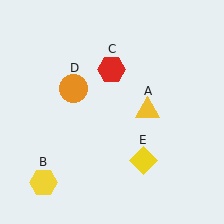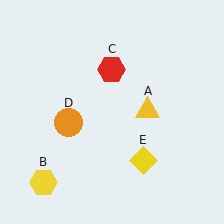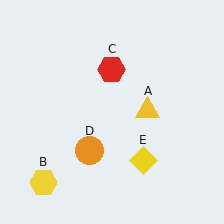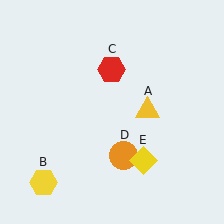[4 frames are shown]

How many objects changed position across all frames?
1 object changed position: orange circle (object D).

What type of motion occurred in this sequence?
The orange circle (object D) rotated counterclockwise around the center of the scene.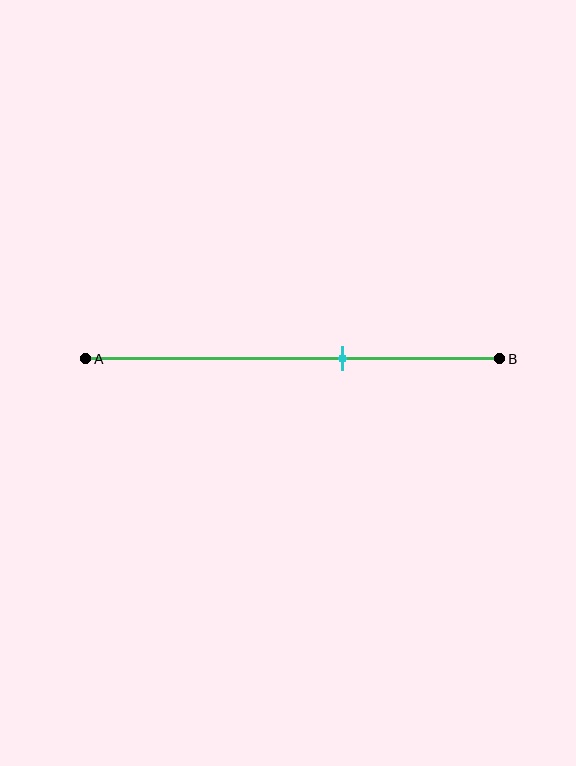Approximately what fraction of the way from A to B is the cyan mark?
The cyan mark is approximately 60% of the way from A to B.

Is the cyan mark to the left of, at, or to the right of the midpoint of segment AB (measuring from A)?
The cyan mark is to the right of the midpoint of segment AB.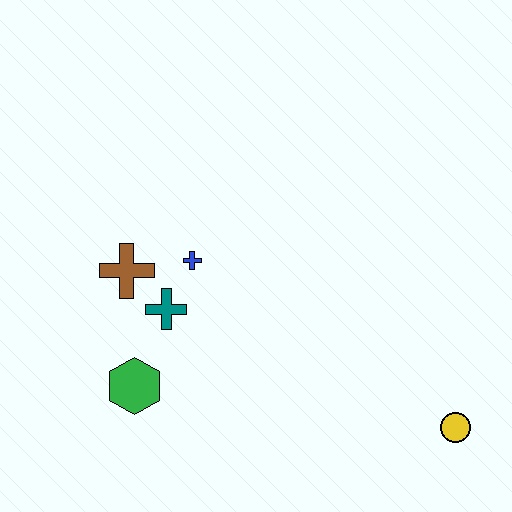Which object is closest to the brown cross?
The teal cross is closest to the brown cross.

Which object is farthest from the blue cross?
The yellow circle is farthest from the blue cross.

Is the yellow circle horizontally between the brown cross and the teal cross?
No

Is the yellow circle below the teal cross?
Yes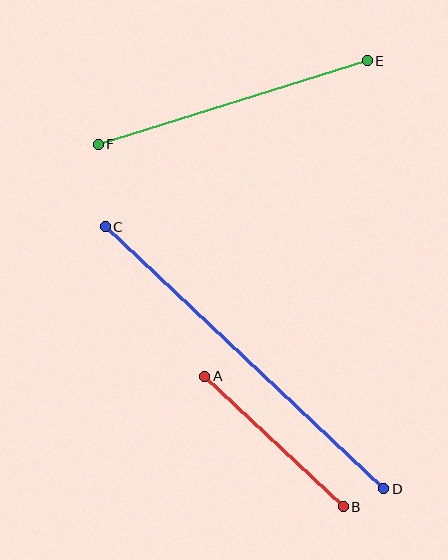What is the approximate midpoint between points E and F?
The midpoint is at approximately (233, 103) pixels.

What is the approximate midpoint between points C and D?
The midpoint is at approximately (245, 358) pixels.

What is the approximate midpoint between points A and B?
The midpoint is at approximately (274, 442) pixels.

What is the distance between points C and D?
The distance is approximately 383 pixels.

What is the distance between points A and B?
The distance is approximately 190 pixels.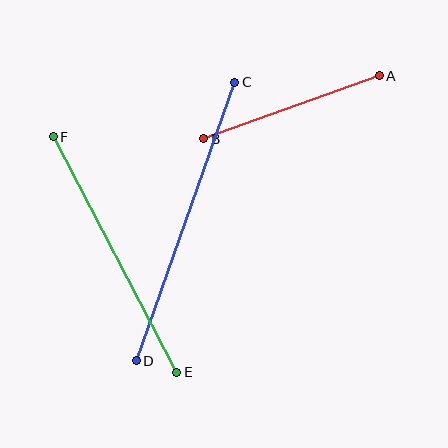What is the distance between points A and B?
The distance is approximately 187 pixels.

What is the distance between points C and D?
The distance is approximately 295 pixels.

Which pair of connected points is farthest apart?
Points C and D are farthest apart.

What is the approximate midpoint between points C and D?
The midpoint is at approximately (185, 222) pixels.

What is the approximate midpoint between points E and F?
The midpoint is at approximately (115, 255) pixels.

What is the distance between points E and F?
The distance is approximately 266 pixels.